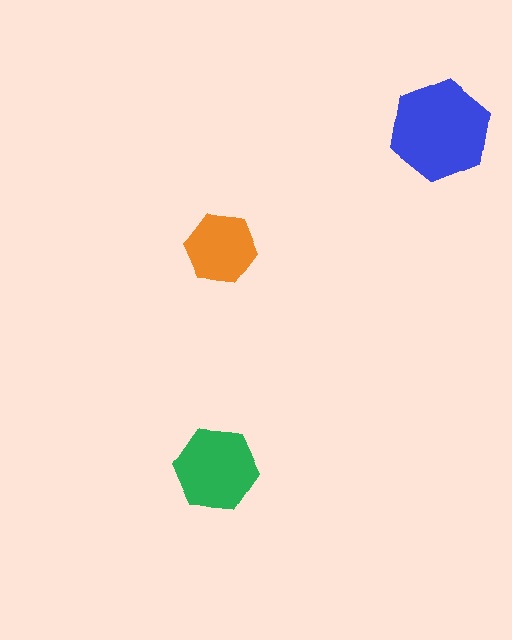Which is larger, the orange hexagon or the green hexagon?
The green one.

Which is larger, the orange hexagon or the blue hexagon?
The blue one.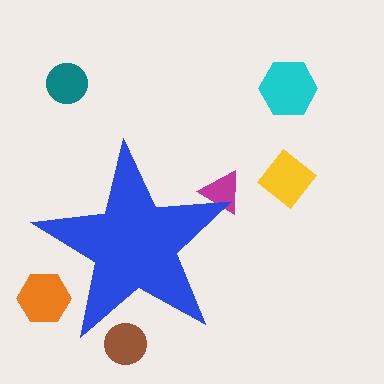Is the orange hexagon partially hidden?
Yes, the orange hexagon is partially hidden behind the blue star.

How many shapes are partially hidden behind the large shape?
3 shapes are partially hidden.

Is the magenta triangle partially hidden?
Yes, the magenta triangle is partially hidden behind the blue star.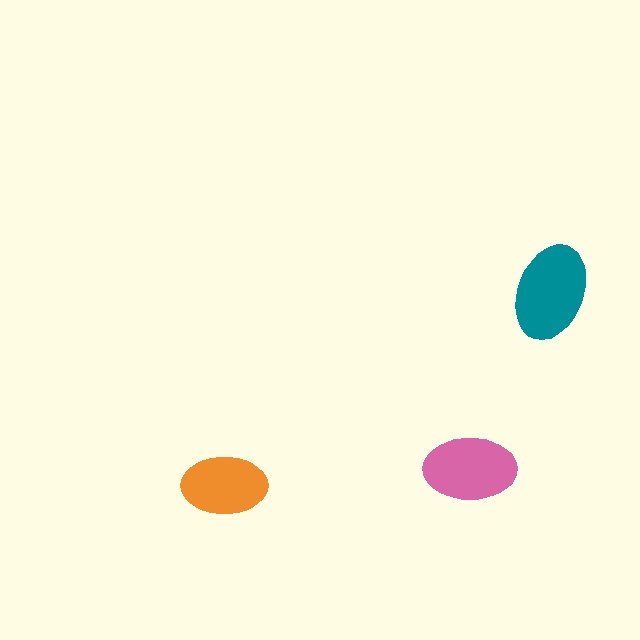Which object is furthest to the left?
The orange ellipse is leftmost.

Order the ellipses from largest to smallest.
the teal one, the pink one, the orange one.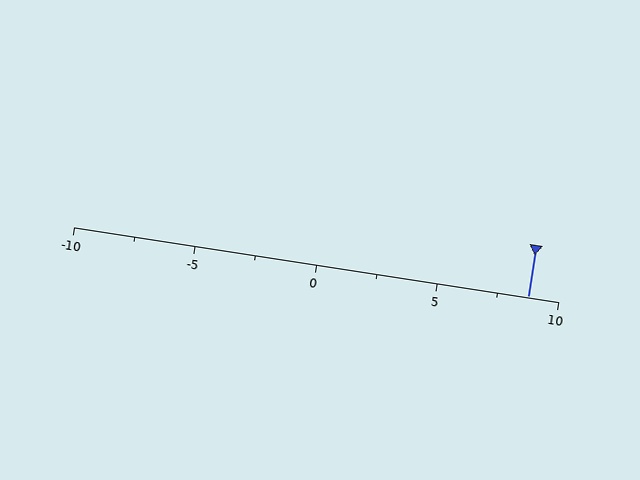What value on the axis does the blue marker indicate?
The marker indicates approximately 8.8.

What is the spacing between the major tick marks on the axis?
The major ticks are spaced 5 apart.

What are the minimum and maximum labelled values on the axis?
The axis runs from -10 to 10.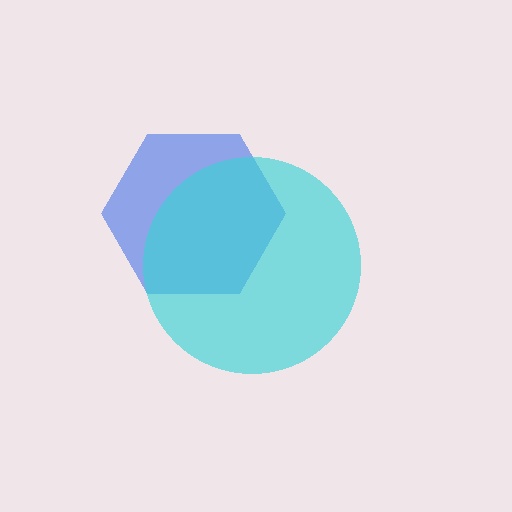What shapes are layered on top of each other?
The layered shapes are: a blue hexagon, a cyan circle.